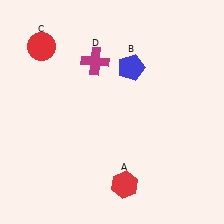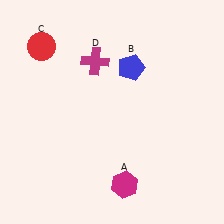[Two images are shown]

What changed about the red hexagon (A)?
In Image 1, A is red. In Image 2, it changed to magenta.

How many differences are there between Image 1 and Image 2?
There is 1 difference between the two images.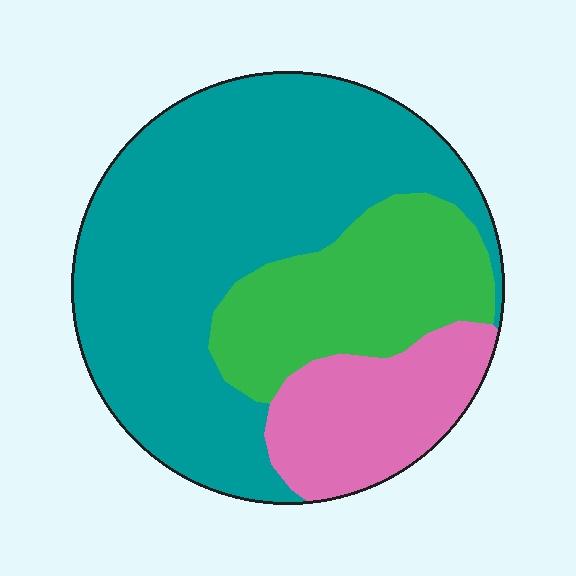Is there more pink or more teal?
Teal.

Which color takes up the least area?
Pink, at roughly 20%.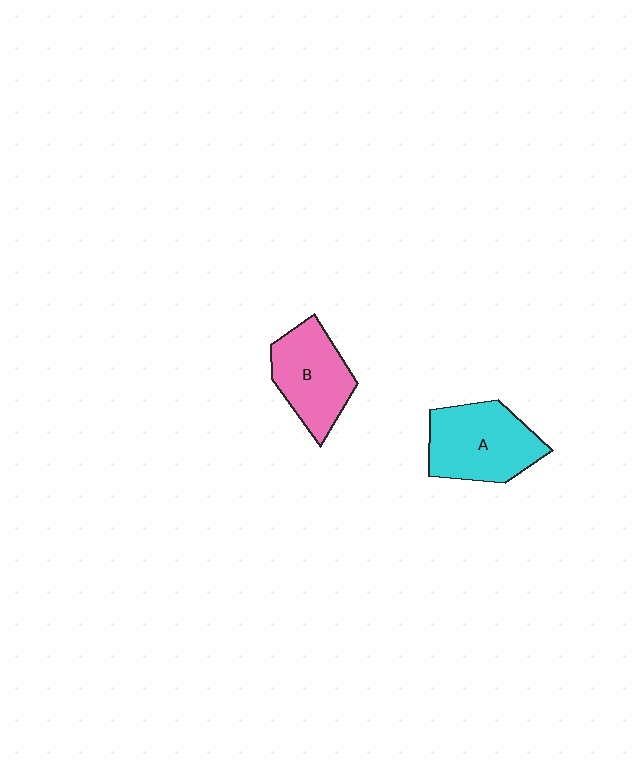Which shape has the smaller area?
Shape B (pink).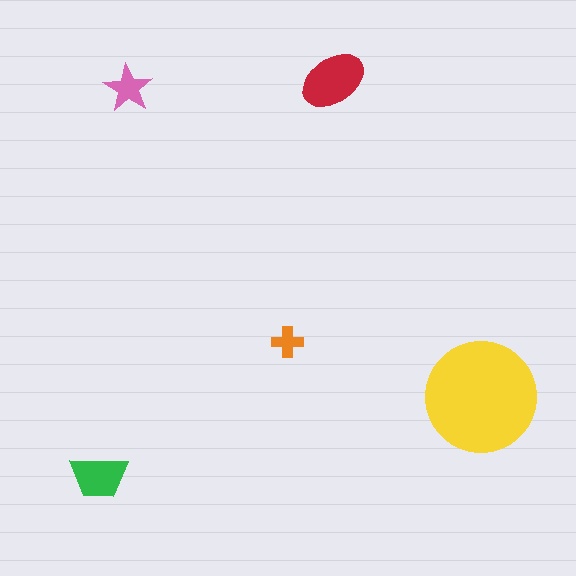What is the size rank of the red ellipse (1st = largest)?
2nd.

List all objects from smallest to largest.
The orange cross, the pink star, the green trapezoid, the red ellipse, the yellow circle.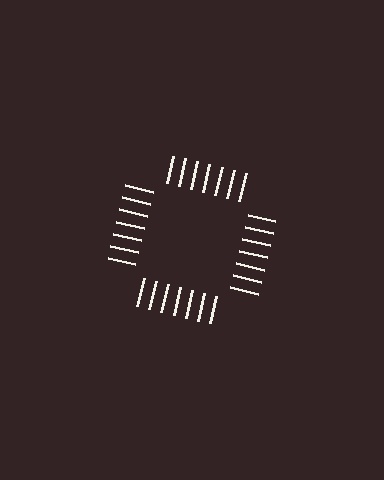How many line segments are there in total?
28 — 7 along each of the 4 edges.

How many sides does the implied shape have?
4 sides — the line-ends trace a square.